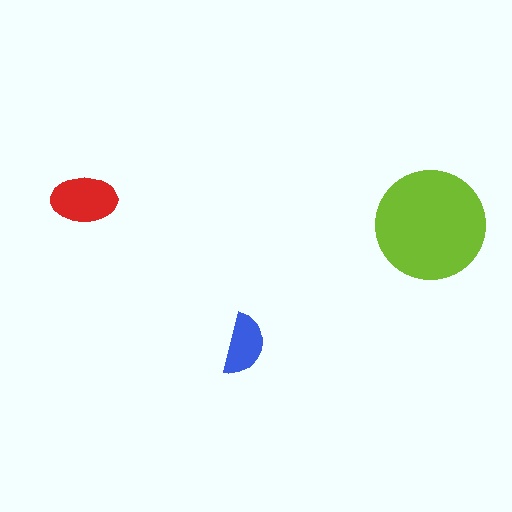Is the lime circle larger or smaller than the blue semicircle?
Larger.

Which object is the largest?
The lime circle.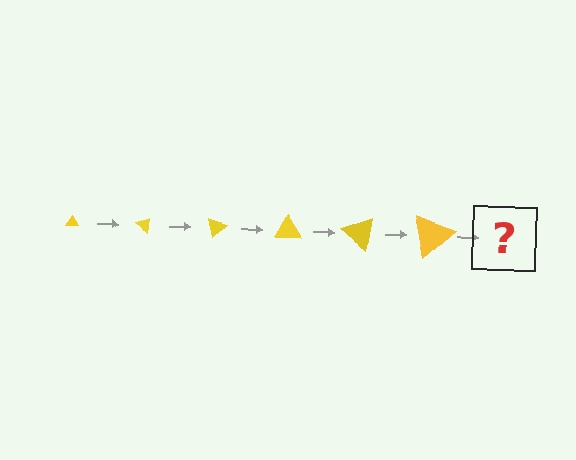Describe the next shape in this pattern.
It should be a triangle, larger than the previous one and rotated 240 degrees from the start.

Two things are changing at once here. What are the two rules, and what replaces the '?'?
The two rules are that the triangle grows larger each step and it rotates 40 degrees each step. The '?' should be a triangle, larger than the previous one and rotated 240 degrees from the start.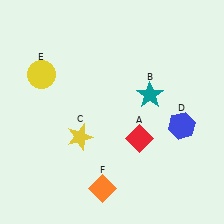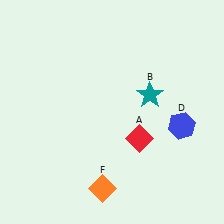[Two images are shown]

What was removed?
The yellow star (C), the yellow circle (E) were removed in Image 2.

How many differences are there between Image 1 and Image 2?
There are 2 differences between the two images.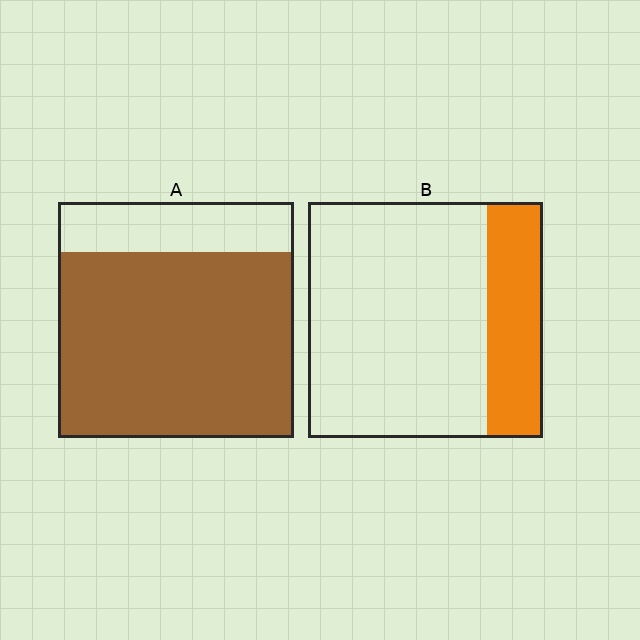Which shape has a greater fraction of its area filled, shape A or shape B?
Shape A.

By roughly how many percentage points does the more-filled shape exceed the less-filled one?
By roughly 55 percentage points (A over B).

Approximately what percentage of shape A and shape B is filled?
A is approximately 80% and B is approximately 25%.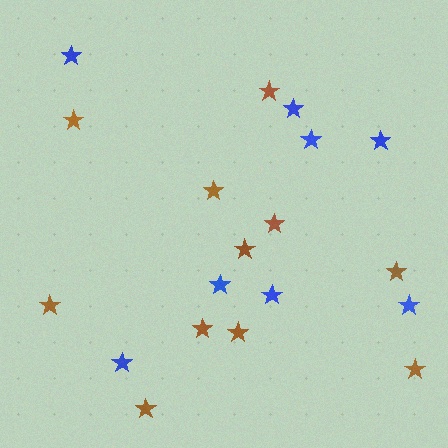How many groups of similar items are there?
There are 2 groups: one group of blue stars (8) and one group of brown stars (11).